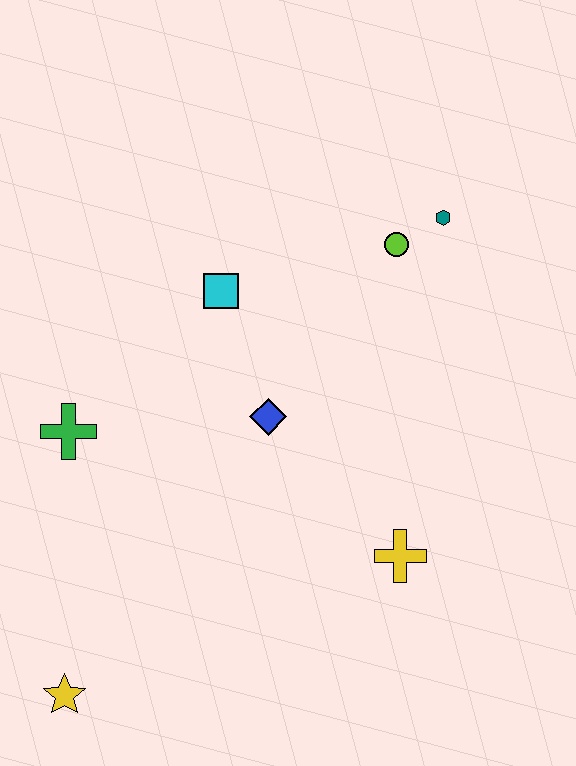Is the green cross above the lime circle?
No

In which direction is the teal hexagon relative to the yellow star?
The teal hexagon is above the yellow star.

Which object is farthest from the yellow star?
The teal hexagon is farthest from the yellow star.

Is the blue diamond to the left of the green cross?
No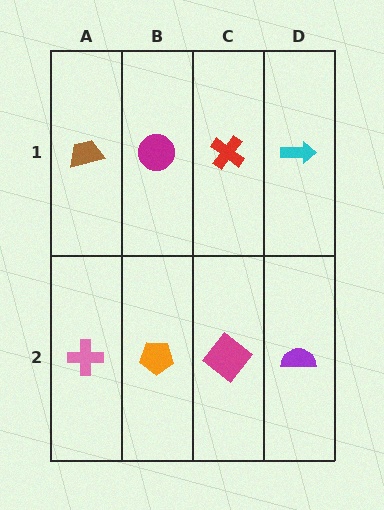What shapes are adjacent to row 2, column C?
A red cross (row 1, column C), an orange pentagon (row 2, column B), a purple semicircle (row 2, column D).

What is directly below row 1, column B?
An orange pentagon.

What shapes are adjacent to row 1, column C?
A magenta diamond (row 2, column C), a magenta circle (row 1, column B), a cyan arrow (row 1, column D).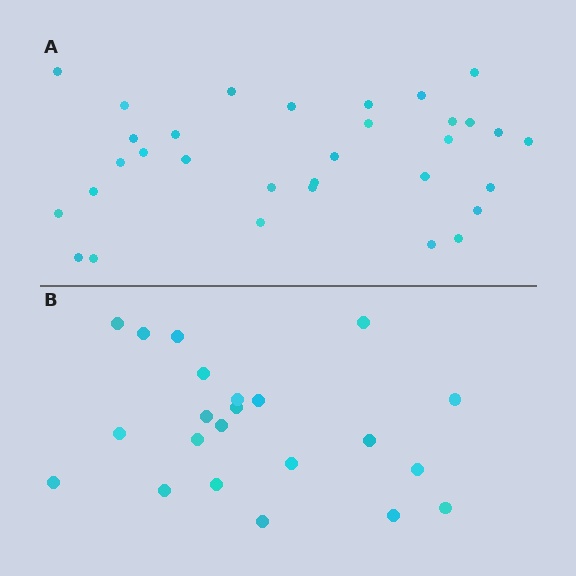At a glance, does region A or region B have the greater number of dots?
Region A (the top region) has more dots.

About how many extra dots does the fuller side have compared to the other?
Region A has roughly 10 or so more dots than region B.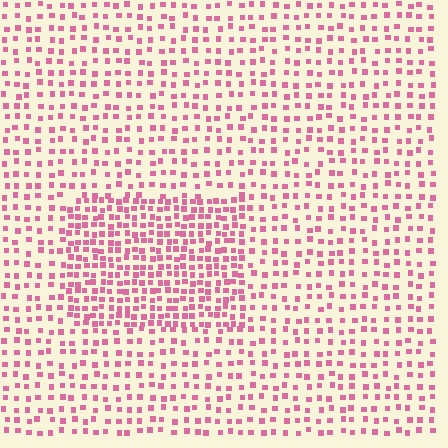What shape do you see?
I see a rectangle.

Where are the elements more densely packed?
The elements are more densely packed inside the rectangle boundary.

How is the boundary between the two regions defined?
The boundary is defined by a change in element density (approximately 1.9x ratio). All elements are the same color, size, and shape.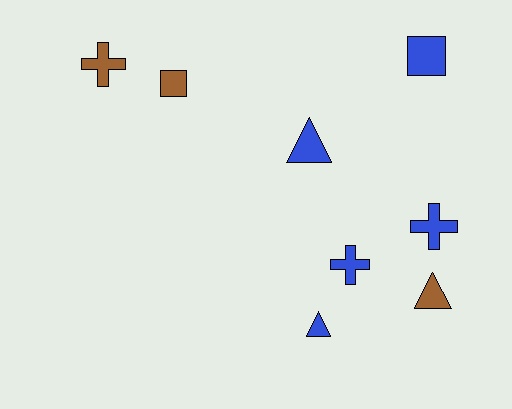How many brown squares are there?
There is 1 brown square.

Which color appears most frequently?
Blue, with 5 objects.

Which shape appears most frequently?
Triangle, with 3 objects.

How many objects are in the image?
There are 8 objects.